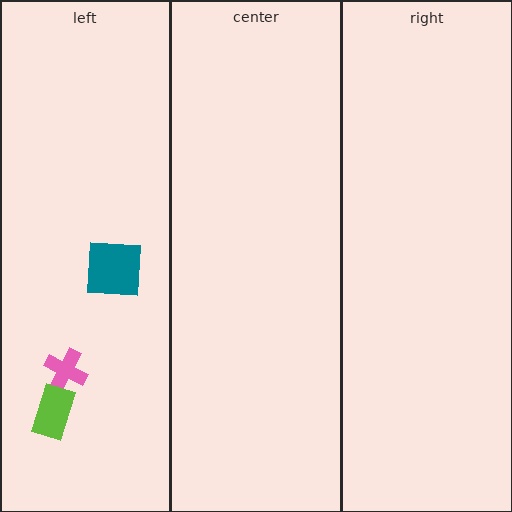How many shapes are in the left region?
3.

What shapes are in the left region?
The pink cross, the lime rectangle, the teal square.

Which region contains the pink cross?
The left region.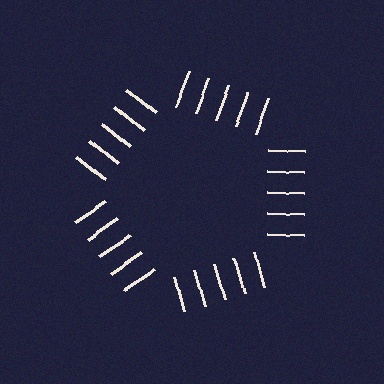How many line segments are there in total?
25 — 5 along each of the 5 edges.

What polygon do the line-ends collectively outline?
An illusory pentagon — the line segments terminate on its edges but no continuous stroke is drawn.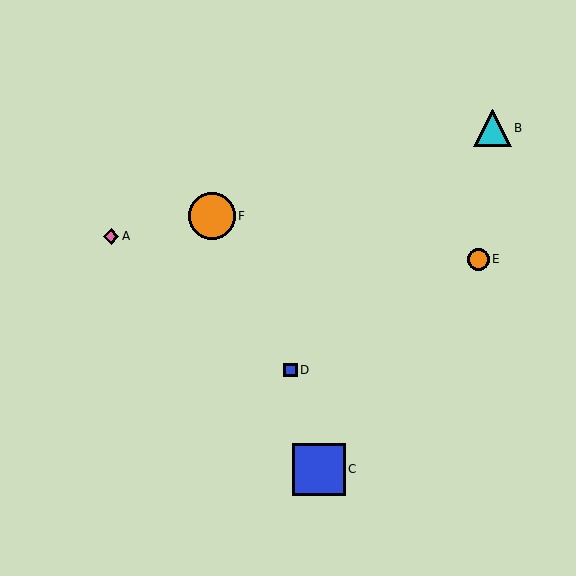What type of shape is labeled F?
Shape F is an orange circle.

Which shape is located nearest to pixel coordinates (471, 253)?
The orange circle (labeled E) at (478, 259) is nearest to that location.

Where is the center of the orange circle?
The center of the orange circle is at (212, 216).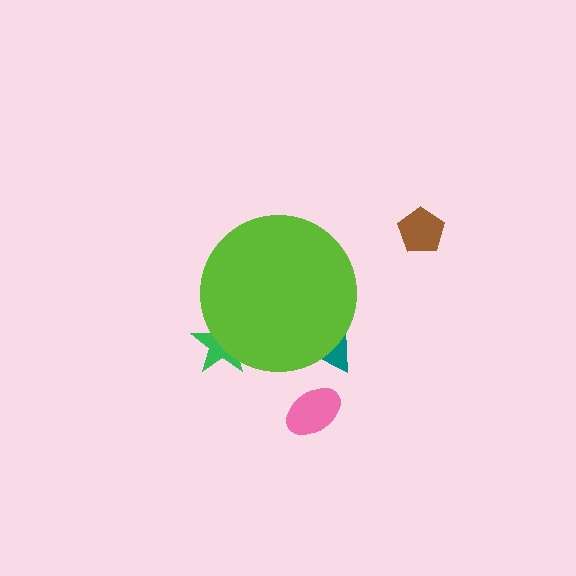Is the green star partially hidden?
Yes, the green star is partially hidden behind the lime circle.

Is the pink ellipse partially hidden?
No, the pink ellipse is fully visible.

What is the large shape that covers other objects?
A lime circle.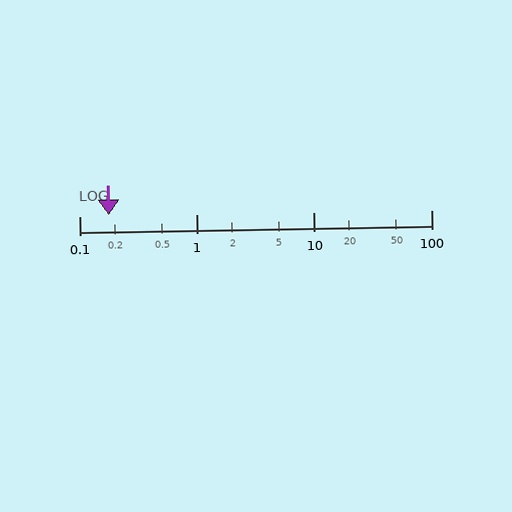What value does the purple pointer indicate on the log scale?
The pointer indicates approximately 0.18.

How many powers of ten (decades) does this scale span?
The scale spans 3 decades, from 0.1 to 100.